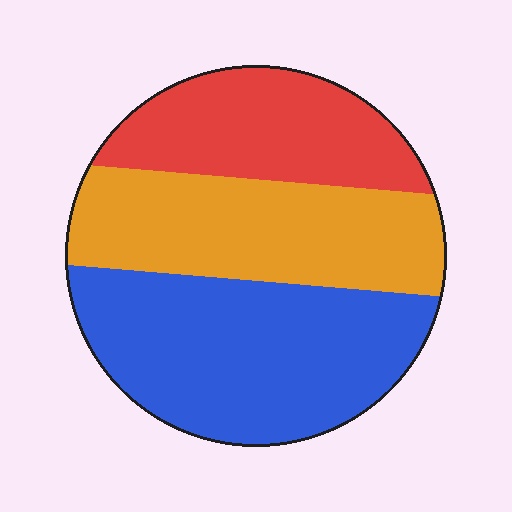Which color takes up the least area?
Red, at roughly 25%.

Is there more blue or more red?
Blue.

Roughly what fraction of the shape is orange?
Orange covers roughly 35% of the shape.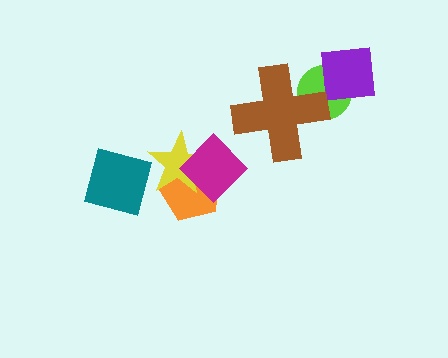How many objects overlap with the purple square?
1 object overlaps with the purple square.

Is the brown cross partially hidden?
No, no other shape covers it.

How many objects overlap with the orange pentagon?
2 objects overlap with the orange pentagon.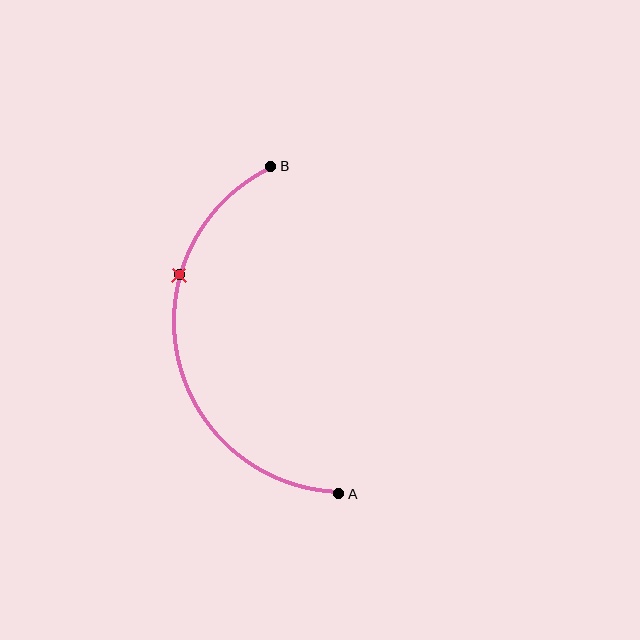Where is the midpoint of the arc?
The arc midpoint is the point on the curve farthest from the straight line joining A and B. It sits to the left of that line.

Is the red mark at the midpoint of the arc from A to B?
No. The red mark lies on the arc but is closer to endpoint B. The arc midpoint would be at the point on the curve equidistant along the arc from both A and B.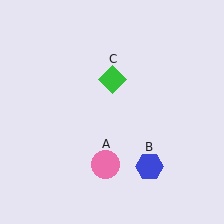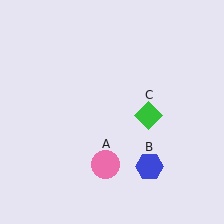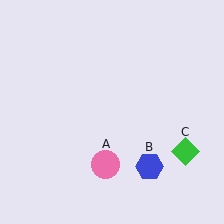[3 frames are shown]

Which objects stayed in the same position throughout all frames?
Pink circle (object A) and blue hexagon (object B) remained stationary.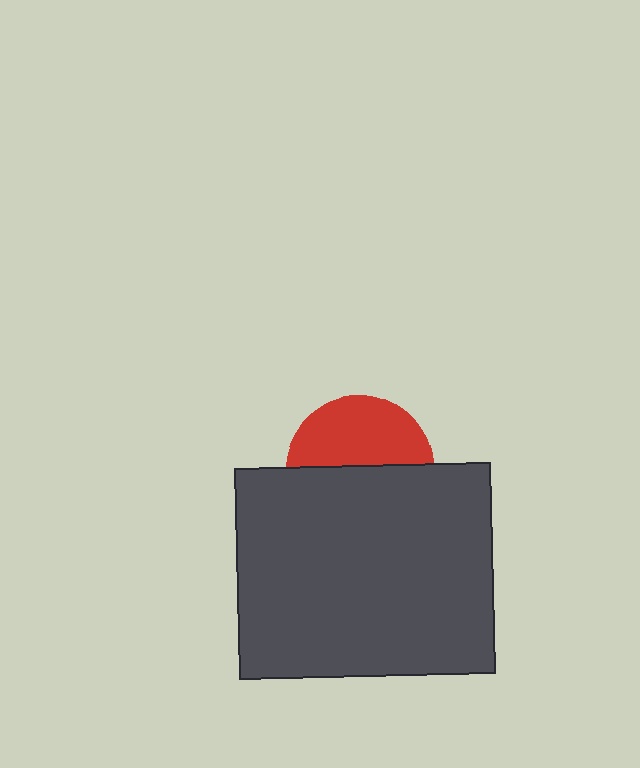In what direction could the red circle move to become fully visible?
The red circle could move up. That would shift it out from behind the dark gray rectangle entirely.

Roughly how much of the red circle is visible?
About half of it is visible (roughly 46%).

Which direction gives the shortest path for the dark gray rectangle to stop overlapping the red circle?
Moving down gives the shortest separation.